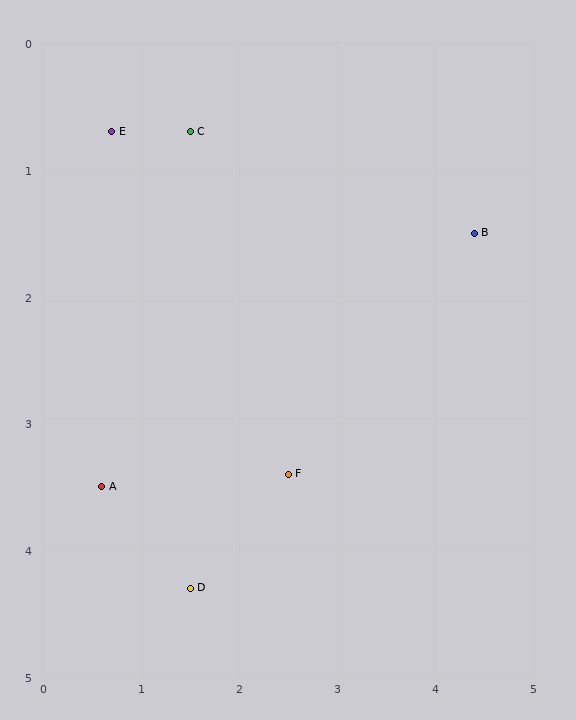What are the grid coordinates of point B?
Point B is at approximately (4.4, 1.5).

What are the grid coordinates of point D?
Point D is at approximately (1.5, 4.3).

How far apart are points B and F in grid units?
Points B and F are about 2.7 grid units apart.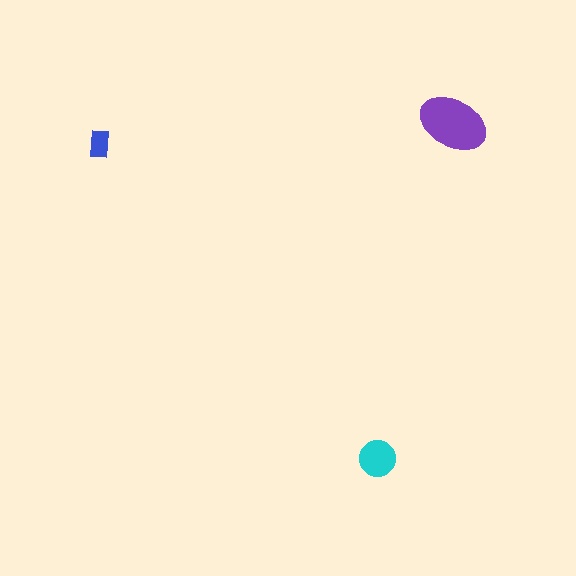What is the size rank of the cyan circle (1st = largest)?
2nd.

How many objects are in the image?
There are 3 objects in the image.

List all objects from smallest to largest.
The blue rectangle, the cyan circle, the purple ellipse.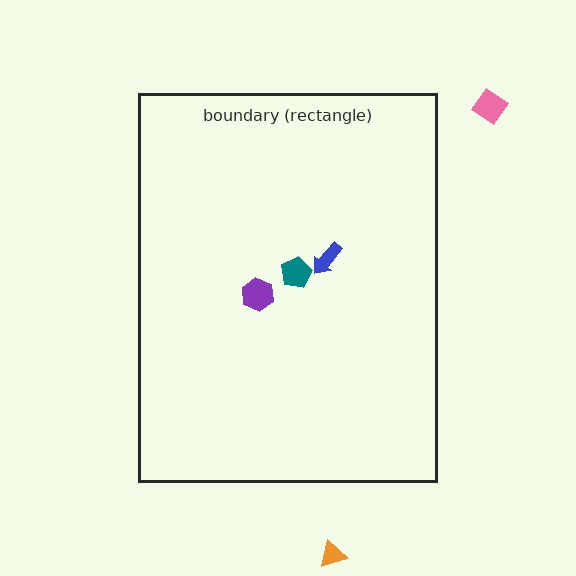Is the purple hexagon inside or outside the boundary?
Inside.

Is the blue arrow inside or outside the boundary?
Inside.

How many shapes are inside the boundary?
3 inside, 2 outside.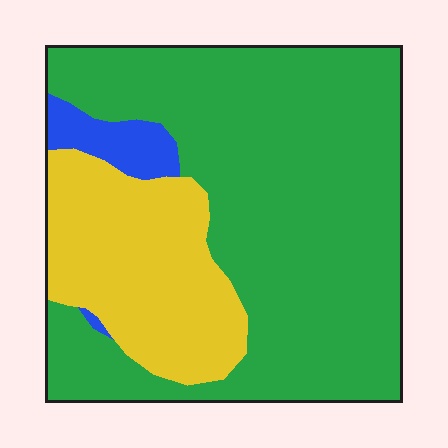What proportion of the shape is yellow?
Yellow covers around 25% of the shape.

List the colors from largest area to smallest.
From largest to smallest: green, yellow, blue.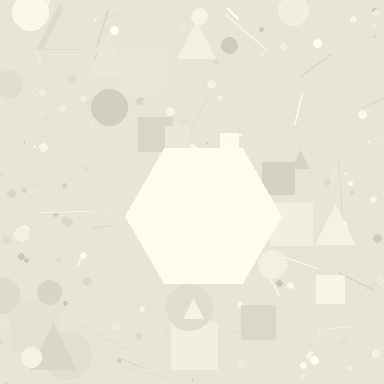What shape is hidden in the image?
A hexagon is hidden in the image.